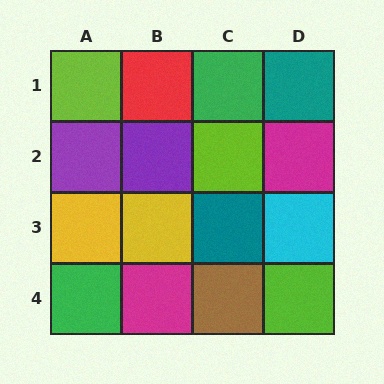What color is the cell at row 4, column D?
Lime.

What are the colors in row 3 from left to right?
Yellow, yellow, teal, cyan.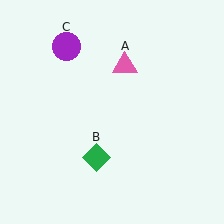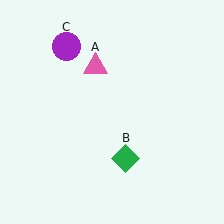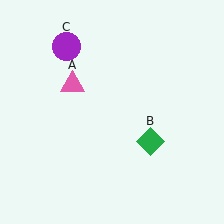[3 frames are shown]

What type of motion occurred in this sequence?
The pink triangle (object A), green diamond (object B) rotated counterclockwise around the center of the scene.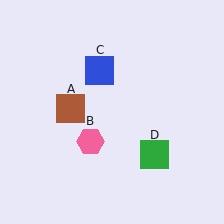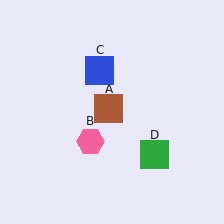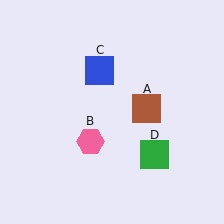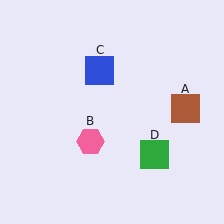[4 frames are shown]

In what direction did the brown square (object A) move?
The brown square (object A) moved right.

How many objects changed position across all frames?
1 object changed position: brown square (object A).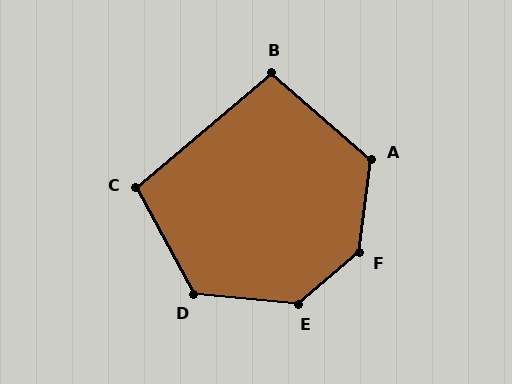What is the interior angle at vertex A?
Approximately 123 degrees (obtuse).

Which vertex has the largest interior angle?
F, at approximately 137 degrees.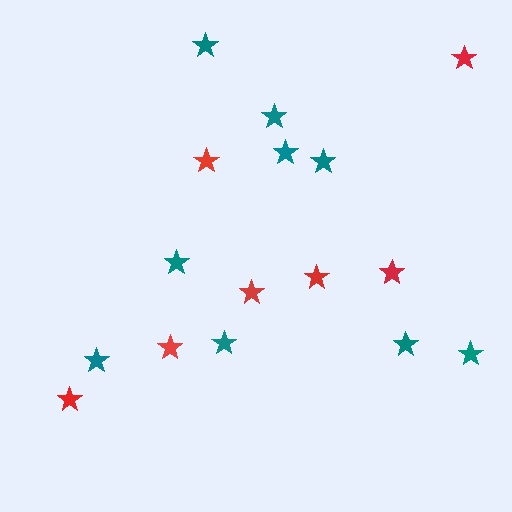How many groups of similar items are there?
There are 2 groups: one group of red stars (7) and one group of teal stars (9).